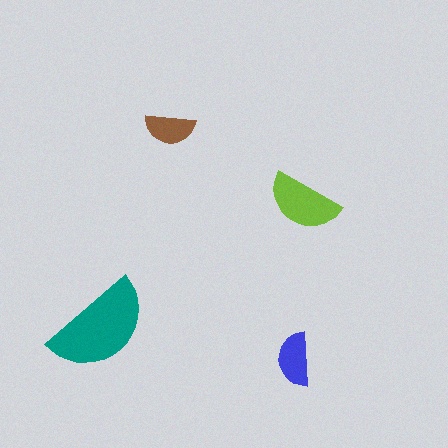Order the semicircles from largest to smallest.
the teal one, the lime one, the blue one, the brown one.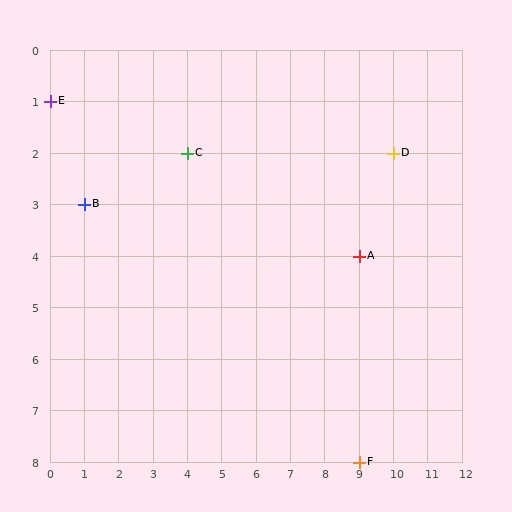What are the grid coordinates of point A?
Point A is at grid coordinates (9, 4).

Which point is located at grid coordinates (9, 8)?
Point F is at (9, 8).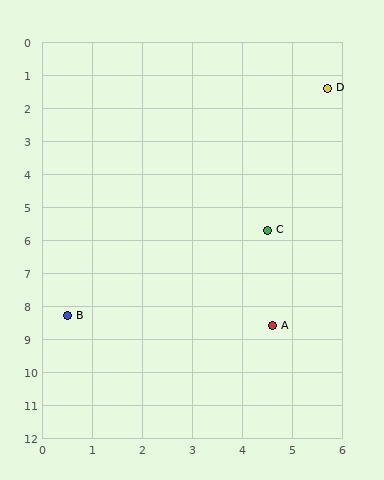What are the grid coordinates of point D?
Point D is at approximately (5.7, 1.4).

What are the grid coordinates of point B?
Point B is at approximately (0.5, 8.3).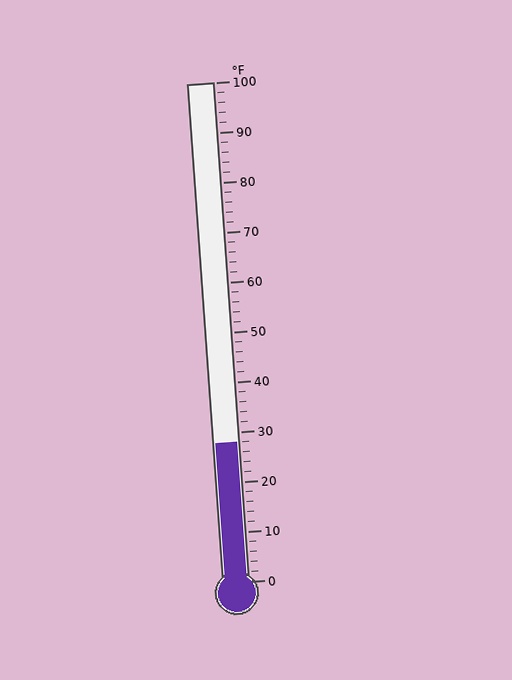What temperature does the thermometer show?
The thermometer shows approximately 28°F.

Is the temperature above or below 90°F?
The temperature is below 90°F.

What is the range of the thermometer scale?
The thermometer scale ranges from 0°F to 100°F.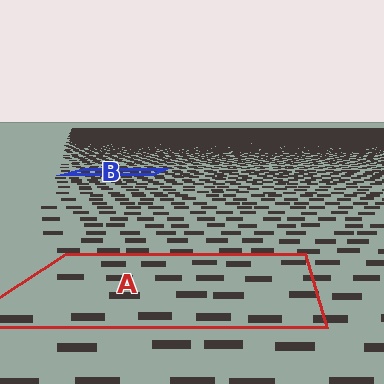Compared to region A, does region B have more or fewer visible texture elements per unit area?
Region B has more texture elements per unit area — they are packed more densely because it is farther away.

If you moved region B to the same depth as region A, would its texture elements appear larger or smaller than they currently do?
They would appear larger. At a closer depth, the same texture elements are projected at a bigger on-screen size.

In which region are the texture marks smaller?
The texture marks are smaller in region B, because it is farther away.